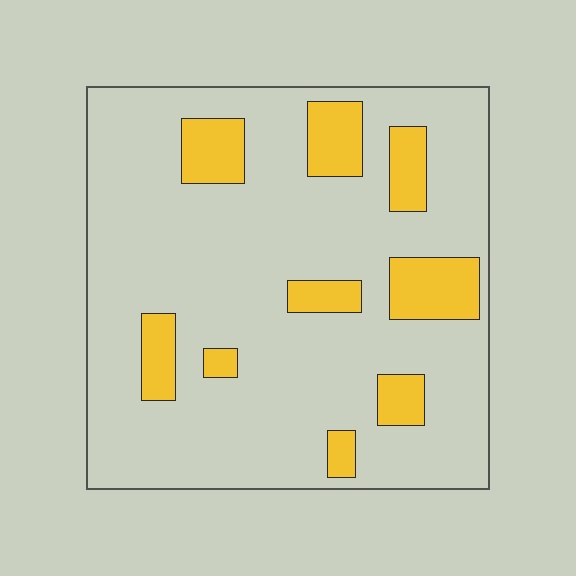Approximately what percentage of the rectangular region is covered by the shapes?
Approximately 15%.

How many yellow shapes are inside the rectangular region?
9.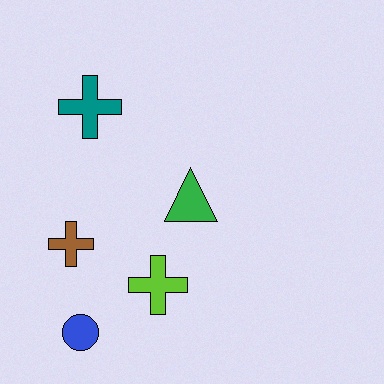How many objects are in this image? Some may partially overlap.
There are 5 objects.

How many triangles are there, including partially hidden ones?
There is 1 triangle.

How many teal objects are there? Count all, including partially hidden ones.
There is 1 teal object.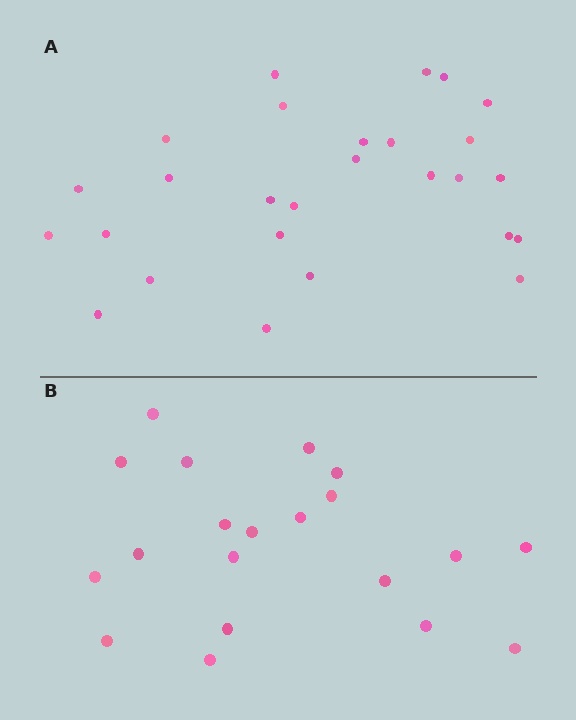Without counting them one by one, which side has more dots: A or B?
Region A (the top region) has more dots.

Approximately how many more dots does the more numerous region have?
Region A has roughly 8 or so more dots than region B.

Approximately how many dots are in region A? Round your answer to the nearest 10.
About 30 dots. (The exact count is 27, which rounds to 30.)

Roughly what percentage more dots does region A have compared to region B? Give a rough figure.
About 35% more.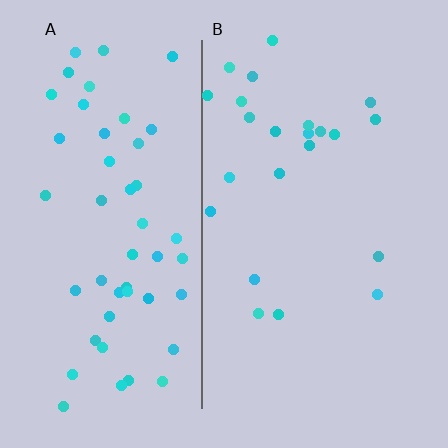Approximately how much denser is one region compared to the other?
Approximately 2.2× — region A over region B.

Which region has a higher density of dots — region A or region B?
A (the left).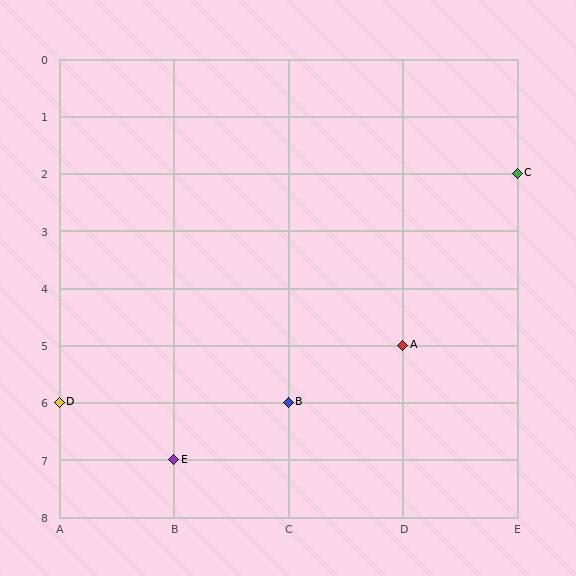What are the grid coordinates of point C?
Point C is at grid coordinates (E, 2).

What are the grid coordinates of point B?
Point B is at grid coordinates (C, 6).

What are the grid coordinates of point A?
Point A is at grid coordinates (D, 5).